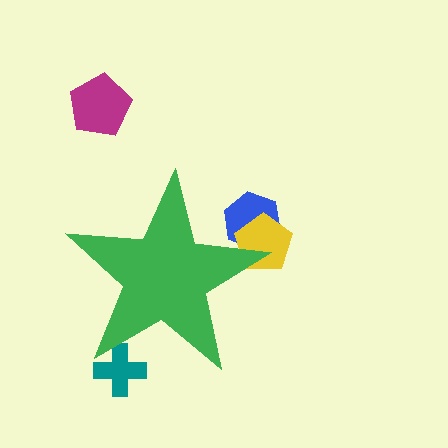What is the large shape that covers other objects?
A green star.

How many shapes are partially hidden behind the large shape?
3 shapes are partially hidden.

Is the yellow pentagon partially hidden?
Yes, the yellow pentagon is partially hidden behind the green star.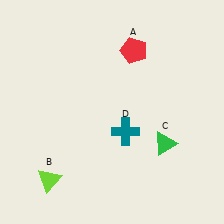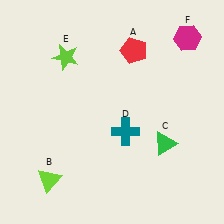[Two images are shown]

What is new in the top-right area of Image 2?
A magenta hexagon (F) was added in the top-right area of Image 2.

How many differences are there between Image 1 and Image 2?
There are 2 differences between the two images.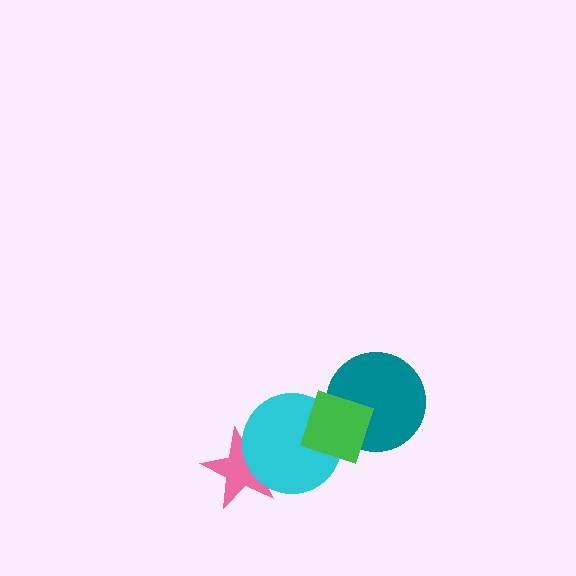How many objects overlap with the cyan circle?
2 objects overlap with the cyan circle.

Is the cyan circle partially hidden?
Yes, it is partially covered by another shape.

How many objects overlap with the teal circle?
1 object overlaps with the teal circle.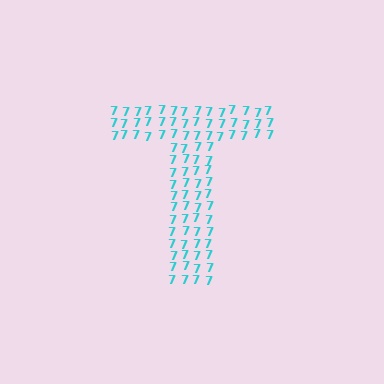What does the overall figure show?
The overall figure shows the letter T.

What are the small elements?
The small elements are digit 7's.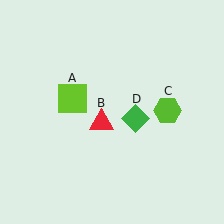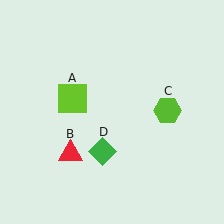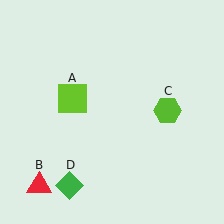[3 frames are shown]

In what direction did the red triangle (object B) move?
The red triangle (object B) moved down and to the left.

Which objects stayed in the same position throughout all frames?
Lime square (object A) and lime hexagon (object C) remained stationary.